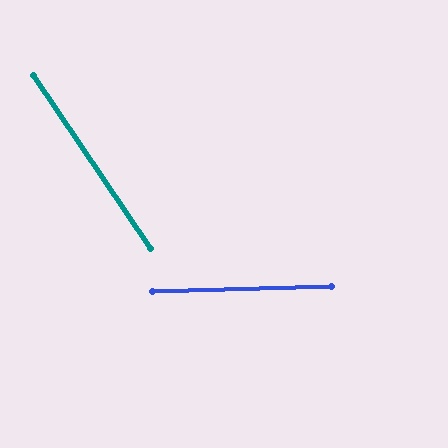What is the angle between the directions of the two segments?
Approximately 58 degrees.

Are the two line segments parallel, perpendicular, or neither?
Neither parallel nor perpendicular — they differ by about 58°.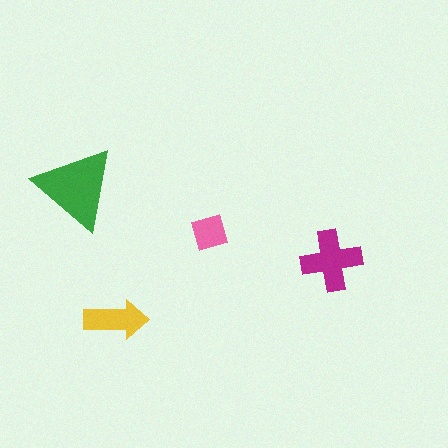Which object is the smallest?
The pink diamond.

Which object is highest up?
The green triangle is topmost.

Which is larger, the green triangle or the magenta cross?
The green triangle.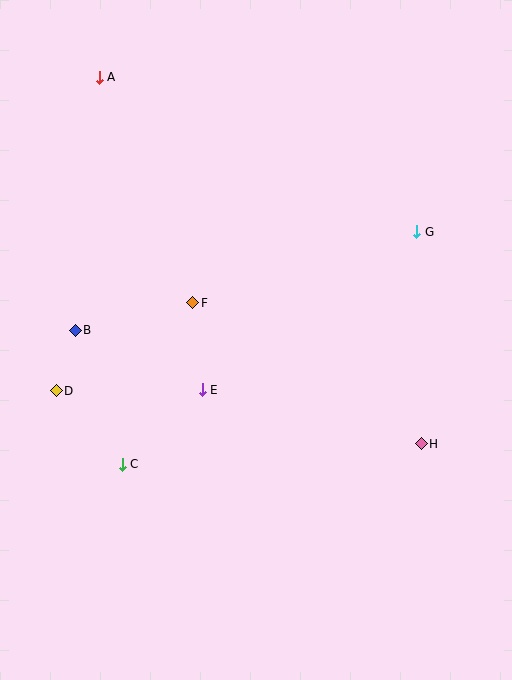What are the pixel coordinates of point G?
Point G is at (417, 232).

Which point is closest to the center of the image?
Point E at (202, 390) is closest to the center.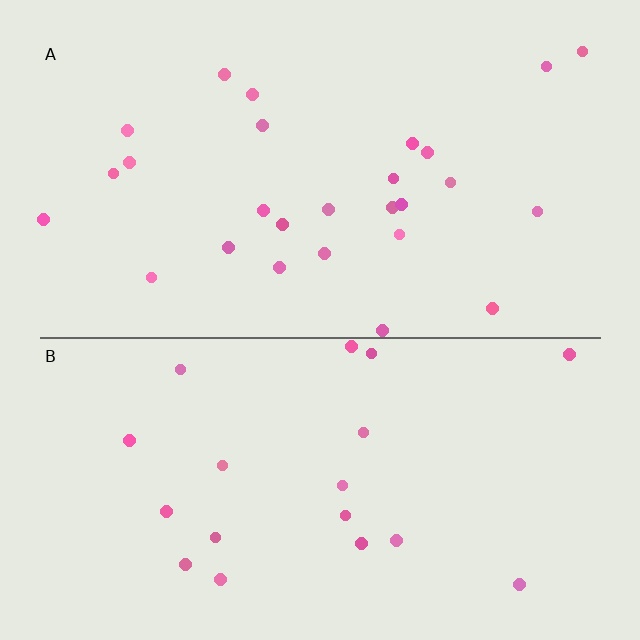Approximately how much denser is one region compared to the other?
Approximately 1.4× — region A over region B.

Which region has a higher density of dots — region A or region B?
A (the top).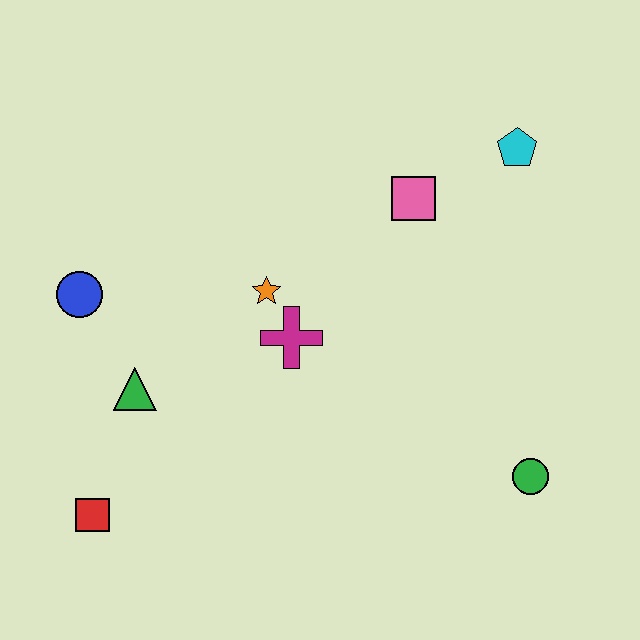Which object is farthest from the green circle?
The blue circle is farthest from the green circle.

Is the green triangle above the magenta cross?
No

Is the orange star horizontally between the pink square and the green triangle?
Yes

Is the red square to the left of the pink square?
Yes